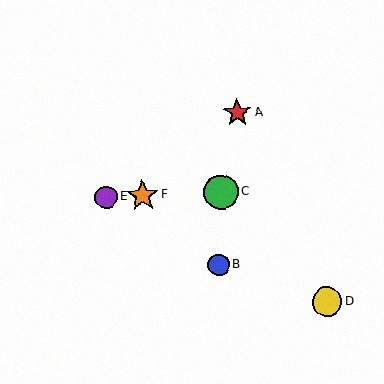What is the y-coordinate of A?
Object A is at y≈113.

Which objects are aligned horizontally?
Objects C, E, F are aligned horizontally.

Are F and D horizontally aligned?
No, F is at y≈196 and D is at y≈302.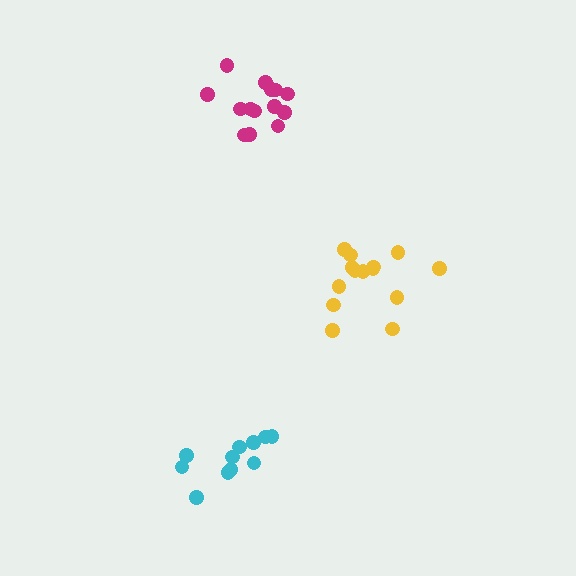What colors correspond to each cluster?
The clusters are colored: yellow, magenta, cyan.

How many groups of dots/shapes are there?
There are 3 groups.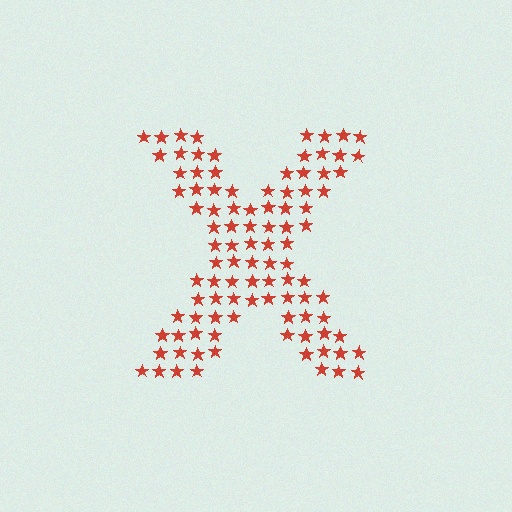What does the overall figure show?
The overall figure shows the letter X.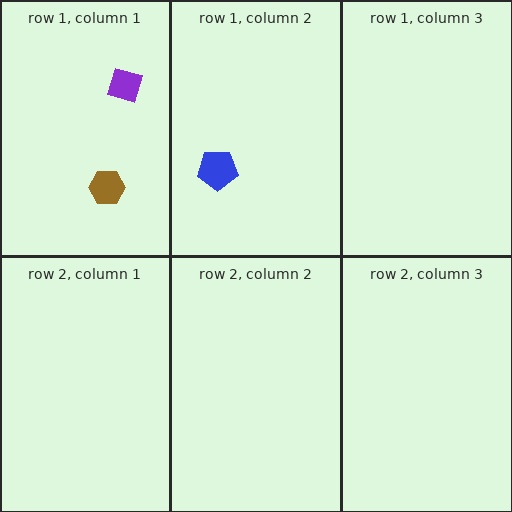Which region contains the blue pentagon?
The row 1, column 2 region.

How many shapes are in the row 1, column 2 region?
1.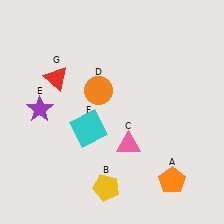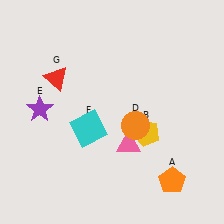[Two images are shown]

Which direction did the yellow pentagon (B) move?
The yellow pentagon (B) moved up.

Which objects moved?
The objects that moved are: the yellow pentagon (B), the orange circle (D).